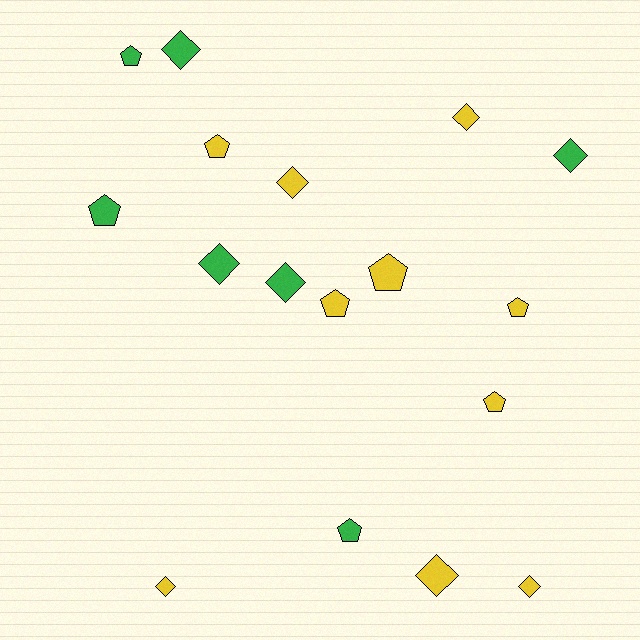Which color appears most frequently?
Yellow, with 10 objects.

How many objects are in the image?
There are 17 objects.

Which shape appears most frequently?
Diamond, with 9 objects.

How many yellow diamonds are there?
There are 5 yellow diamonds.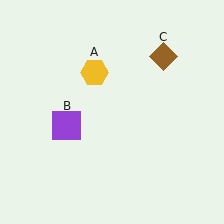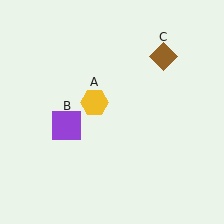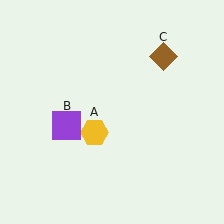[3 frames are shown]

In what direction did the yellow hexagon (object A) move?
The yellow hexagon (object A) moved down.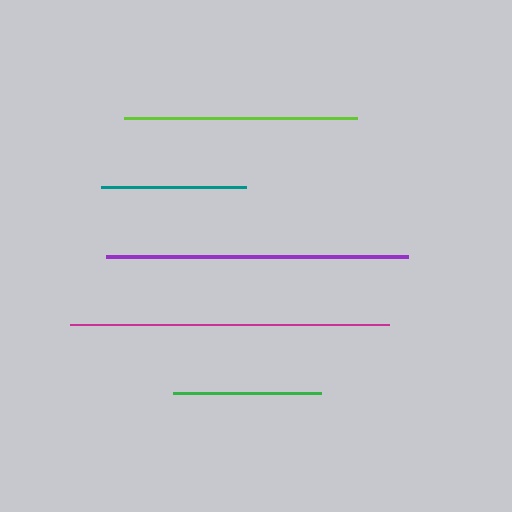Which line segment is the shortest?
The teal line is the shortest at approximately 145 pixels.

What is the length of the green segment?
The green segment is approximately 148 pixels long.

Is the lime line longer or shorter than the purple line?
The purple line is longer than the lime line.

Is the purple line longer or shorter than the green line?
The purple line is longer than the green line.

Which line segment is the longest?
The magenta line is the longest at approximately 319 pixels.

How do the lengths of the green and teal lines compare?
The green and teal lines are approximately the same length.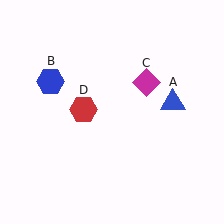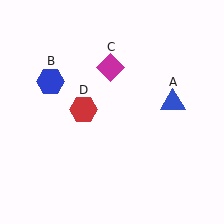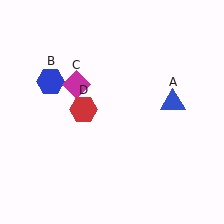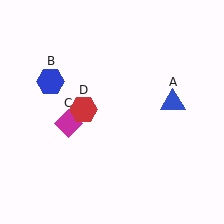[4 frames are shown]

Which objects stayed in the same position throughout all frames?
Blue triangle (object A) and blue hexagon (object B) and red hexagon (object D) remained stationary.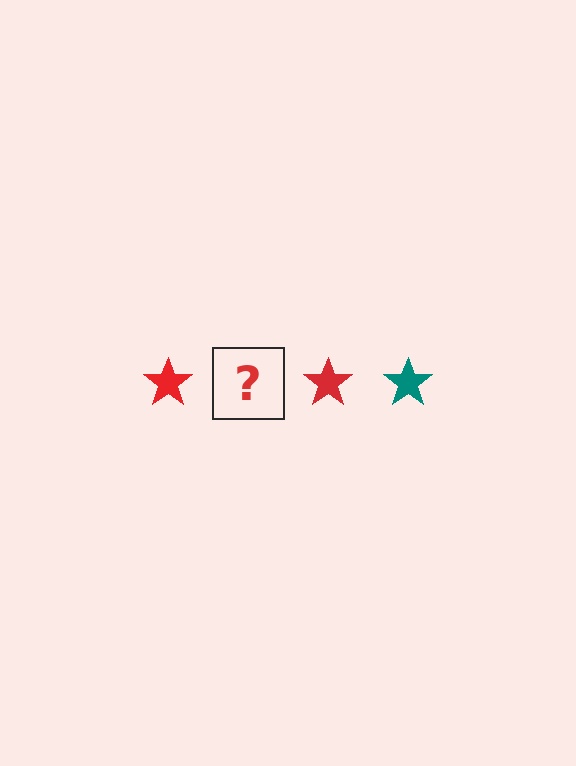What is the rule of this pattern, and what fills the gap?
The rule is that the pattern cycles through red, teal stars. The gap should be filled with a teal star.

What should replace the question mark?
The question mark should be replaced with a teal star.